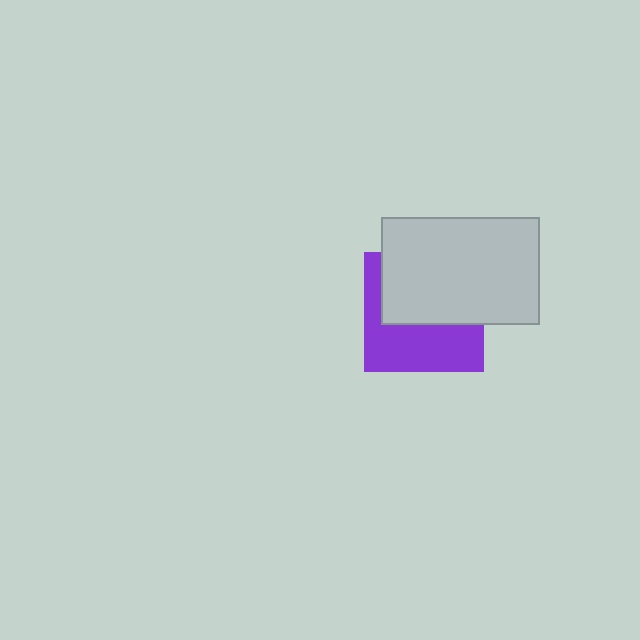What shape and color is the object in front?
The object in front is a light gray rectangle.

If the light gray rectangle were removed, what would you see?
You would see the complete purple square.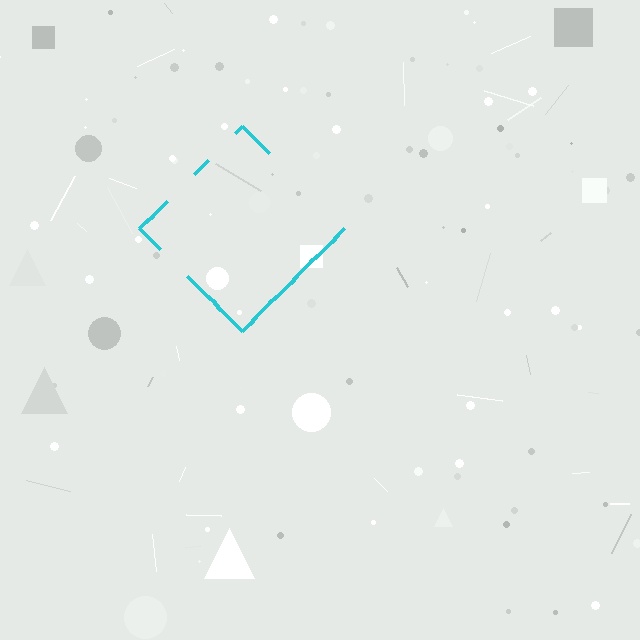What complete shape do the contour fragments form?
The contour fragments form a diamond.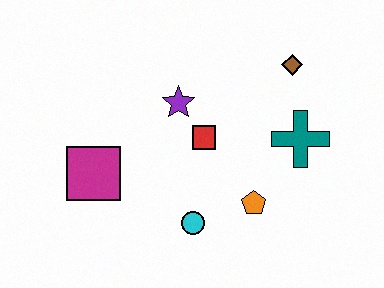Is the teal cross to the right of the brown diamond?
Yes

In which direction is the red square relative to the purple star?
The red square is below the purple star.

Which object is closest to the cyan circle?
The orange pentagon is closest to the cyan circle.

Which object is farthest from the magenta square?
The brown diamond is farthest from the magenta square.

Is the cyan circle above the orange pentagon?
No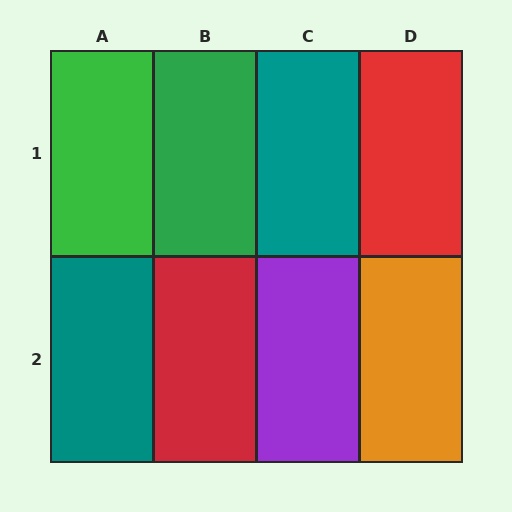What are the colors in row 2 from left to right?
Teal, red, purple, orange.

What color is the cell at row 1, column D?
Red.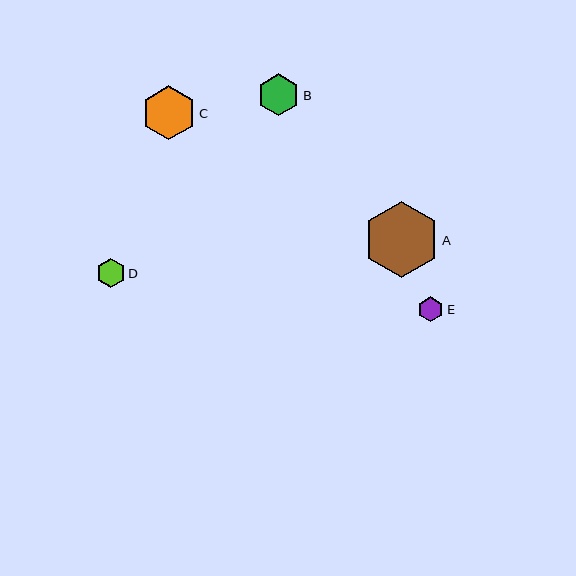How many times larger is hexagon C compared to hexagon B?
Hexagon C is approximately 1.3 times the size of hexagon B.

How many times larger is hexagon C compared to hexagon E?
Hexagon C is approximately 2.1 times the size of hexagon E.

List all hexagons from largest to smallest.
From largest to smallest: A, C, B, D, E.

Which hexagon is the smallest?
Hexagon E is the smallest with a size of approximately 25 pixels.